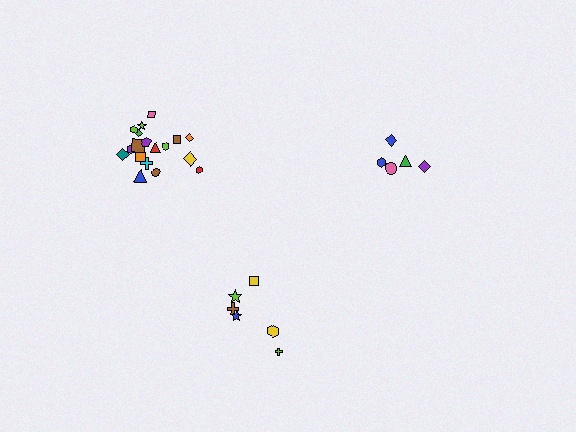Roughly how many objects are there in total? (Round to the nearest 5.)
Roughly 30 objects in total.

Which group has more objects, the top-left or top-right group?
The top-left group.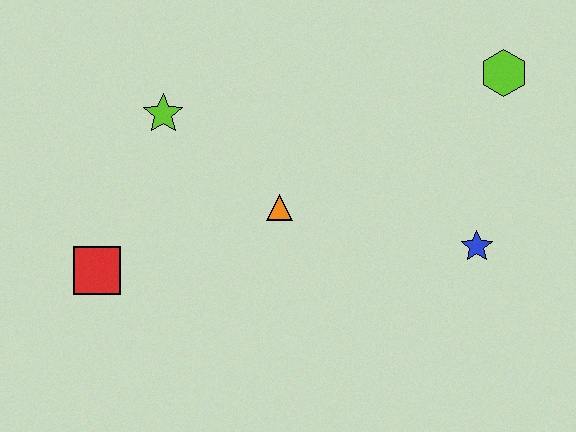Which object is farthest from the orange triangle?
The lime hexagon is farthest from the orange triangle.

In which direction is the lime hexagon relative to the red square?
The lime hexagon is to the right of the red square.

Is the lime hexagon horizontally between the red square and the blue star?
No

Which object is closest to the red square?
The lime star is closest to the red square.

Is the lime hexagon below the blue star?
No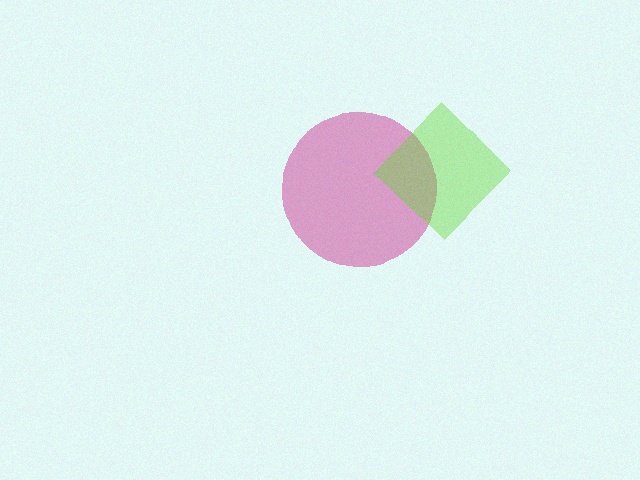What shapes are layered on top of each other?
The layered shapes are: a magenta circle, a lime diamond.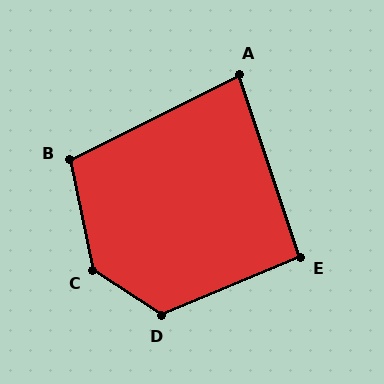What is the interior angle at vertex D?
Approximately 125 degrees (obtuse).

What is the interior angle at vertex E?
Approximately 94 degrees (approximately right).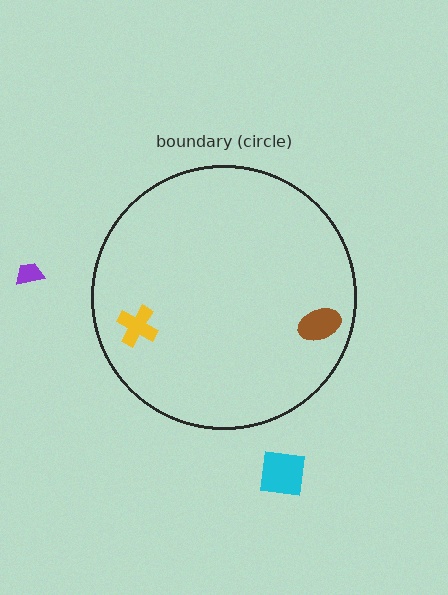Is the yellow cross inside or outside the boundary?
Inside.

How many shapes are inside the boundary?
2 inside, 2 outside.